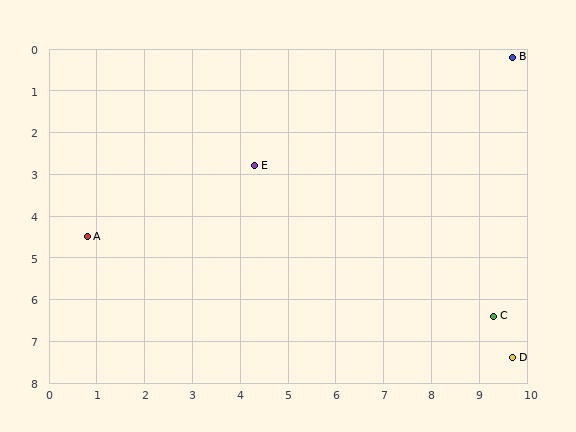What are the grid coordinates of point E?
Point E is at approximately (4.3, 2.8).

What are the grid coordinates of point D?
Point D is at approximately (9.7, 7.4).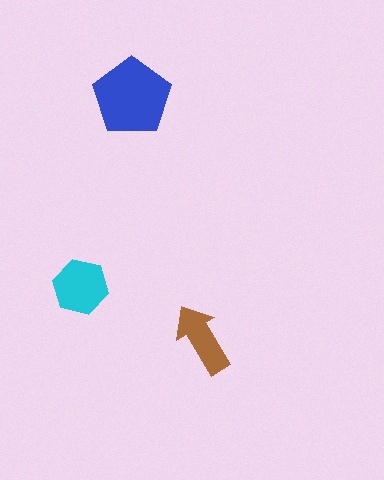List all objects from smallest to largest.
The brown arrow, the cyan hexagon, the blue pentagon.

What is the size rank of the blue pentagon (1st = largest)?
1st.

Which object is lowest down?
The brown arrow is bottommost.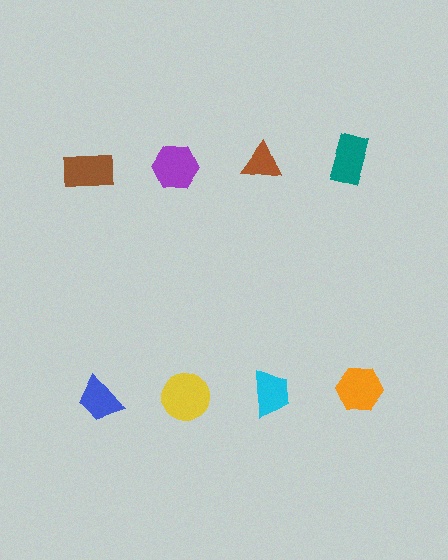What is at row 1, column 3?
A brown triangle.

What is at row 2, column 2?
A yellow circle.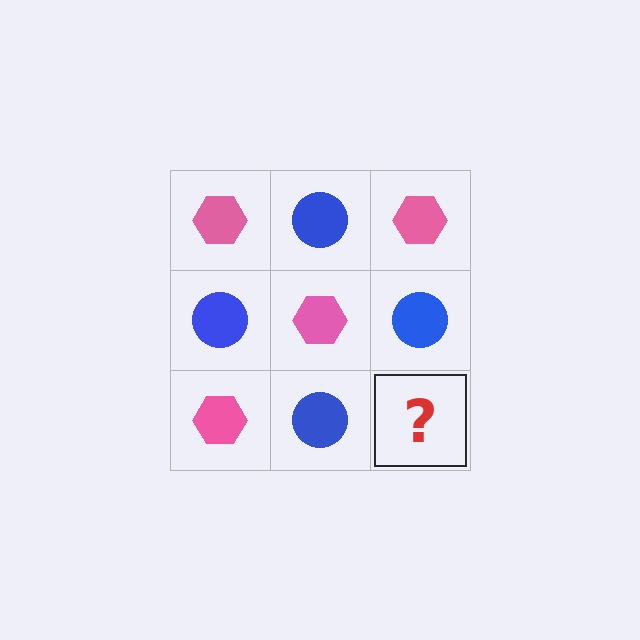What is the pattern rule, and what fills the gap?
The rule is that it alternates pink hexagon and blue circle in a checkerboard pattern. The gap should be filled with a pink hexagon.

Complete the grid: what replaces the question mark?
The question mark should be replaced with a pink hexagon.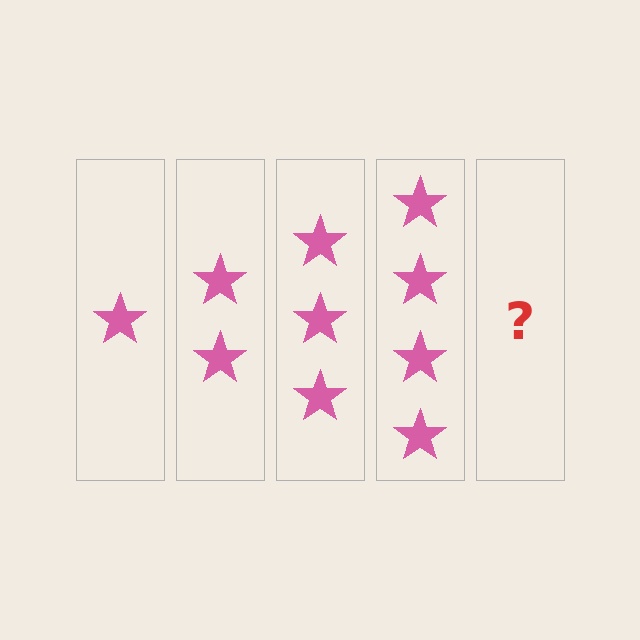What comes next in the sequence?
The next element should be 5 stars.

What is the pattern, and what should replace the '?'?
The pattern is that each step adds one more star. The '?' should be 5 stars.